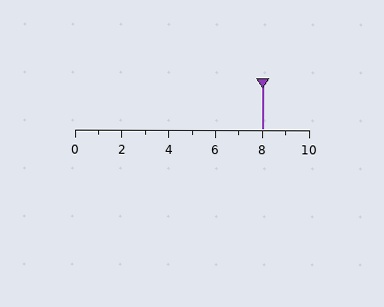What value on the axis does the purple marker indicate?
The marker indicates approximately 8.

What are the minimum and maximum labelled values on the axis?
The axis runs from 0 to 10.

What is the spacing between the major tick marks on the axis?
The major ticks are spaced 2 apart.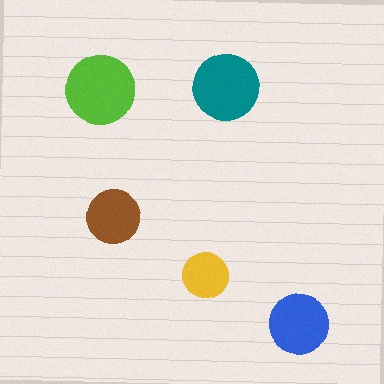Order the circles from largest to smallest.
the lime one, the teal one, the blue one, the brown one, the yellow one.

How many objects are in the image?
There are 5 objects in the image.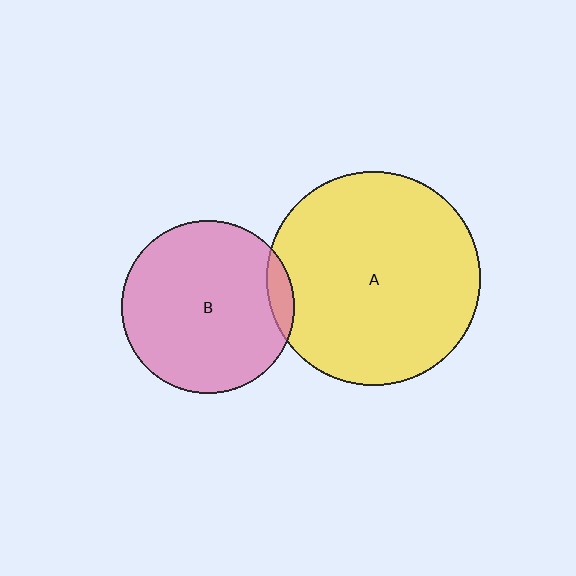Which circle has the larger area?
Circle A (yellow).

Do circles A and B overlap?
Yes.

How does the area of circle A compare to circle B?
Approximately 1.5 times.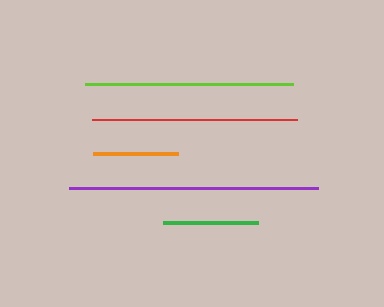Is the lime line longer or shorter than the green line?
The lime line is longer than the green line.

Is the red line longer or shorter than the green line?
The red line is longer than the green line.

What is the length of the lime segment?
The lime segment is approximately 209 pixels long.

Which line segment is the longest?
The purple line is the longest at approximately 250 pixels.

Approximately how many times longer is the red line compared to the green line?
The red line is approximately 2.2 times the length of the green line.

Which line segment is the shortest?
The orange line is the shortest at approximately 86 pixels.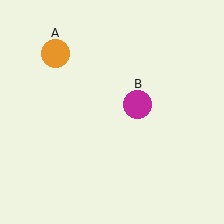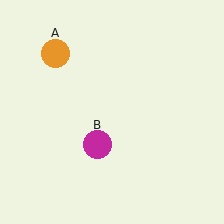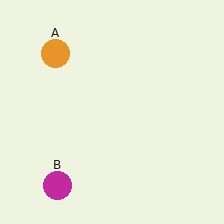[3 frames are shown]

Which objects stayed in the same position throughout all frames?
Orange circle (object A) remained stationary.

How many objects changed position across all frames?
1 object changed position: magenta circle (object B).